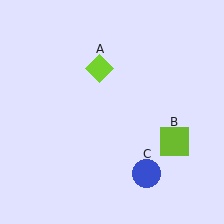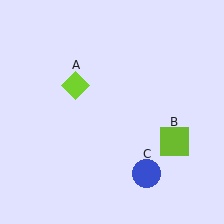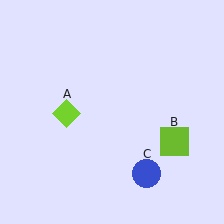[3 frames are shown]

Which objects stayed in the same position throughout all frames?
Lime square (object B) and blue circle (object C) remained stationary.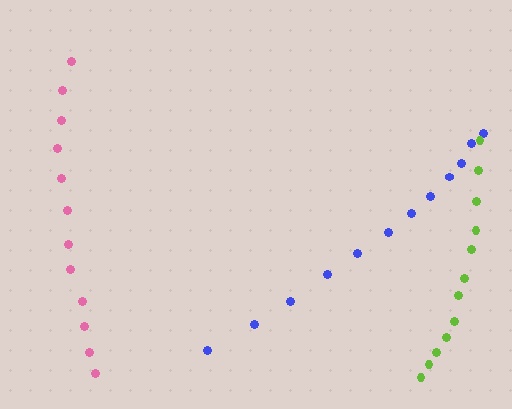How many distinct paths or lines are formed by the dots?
There are 3 distinct paths.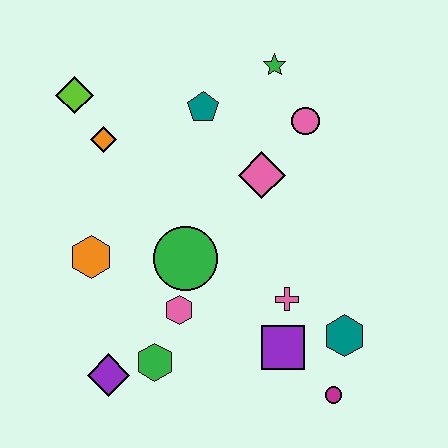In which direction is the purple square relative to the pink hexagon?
The purple square is to the right of the pink hexagon.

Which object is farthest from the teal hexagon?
The lime diamond is farthest from the teal hexagon.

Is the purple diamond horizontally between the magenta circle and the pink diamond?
No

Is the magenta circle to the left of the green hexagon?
No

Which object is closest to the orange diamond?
The lime diamond is closest to the orange diamond.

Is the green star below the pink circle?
No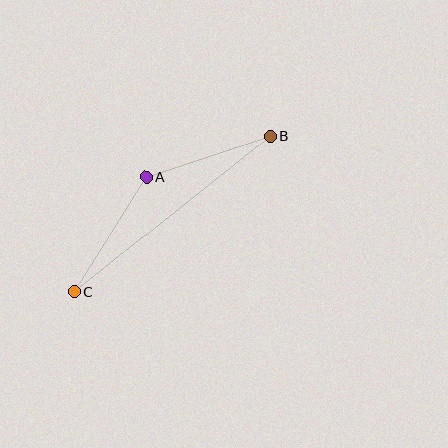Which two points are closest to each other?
Points A and B are closest to each other.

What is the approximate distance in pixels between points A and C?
The distance between A and C is approximately 136 pixels.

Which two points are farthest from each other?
Points B and C are farthest from each other.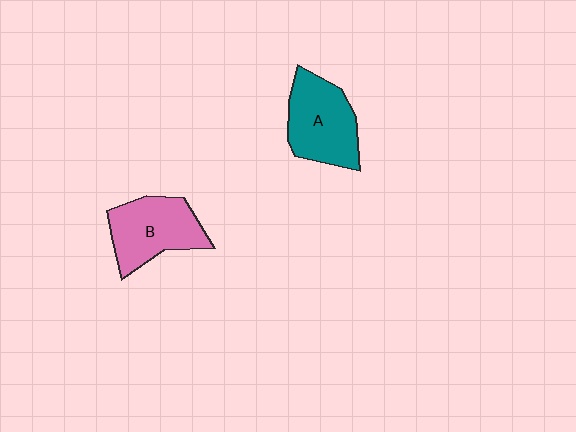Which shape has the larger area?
Shape A (teal).